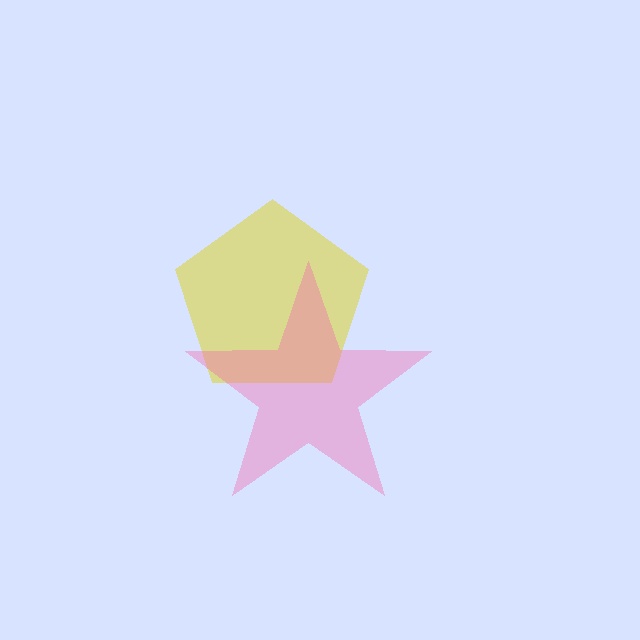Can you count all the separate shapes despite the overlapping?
Yes, there are 2 separate shapes.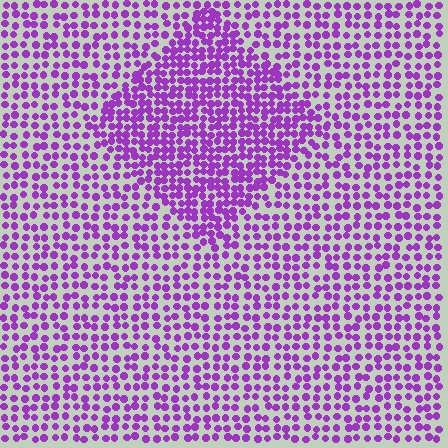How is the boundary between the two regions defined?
The boundary is defined by a change in element density (approximately 1.7x ratio). All elements are the same color, size, and shape.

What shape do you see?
I see a diamond.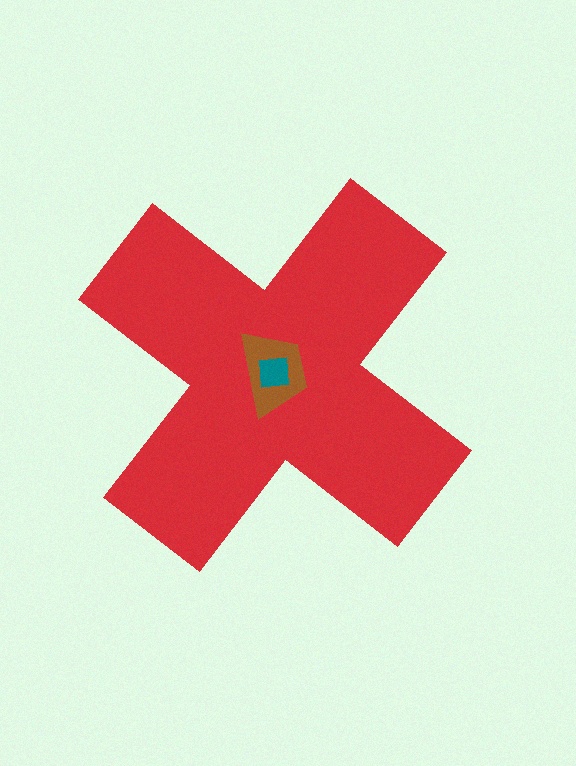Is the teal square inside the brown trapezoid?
Yes.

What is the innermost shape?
The teal square.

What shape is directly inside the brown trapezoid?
The teal square.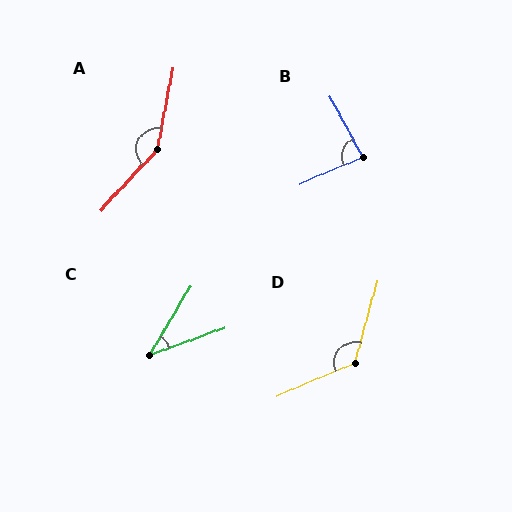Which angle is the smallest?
C, at approximately 40 degrees.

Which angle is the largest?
A, at approximately 148 degrees.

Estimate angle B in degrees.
Approximately 84 degrees.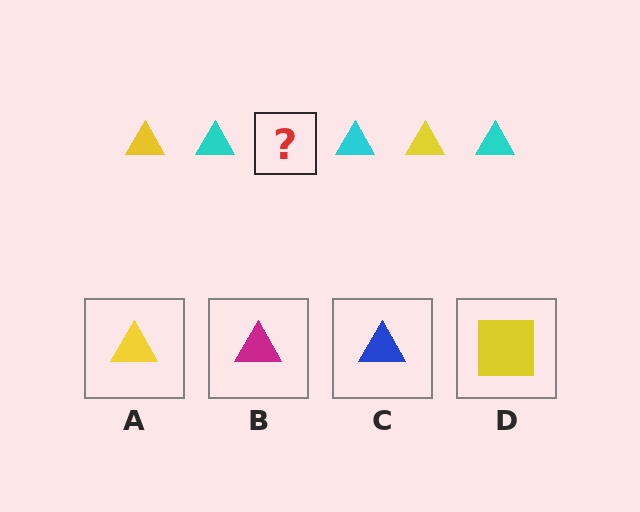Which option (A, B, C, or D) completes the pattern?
A.